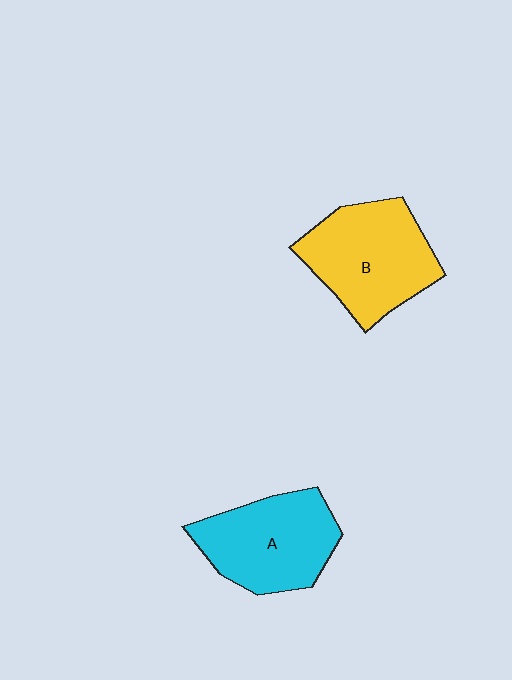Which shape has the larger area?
Shape B (yellow).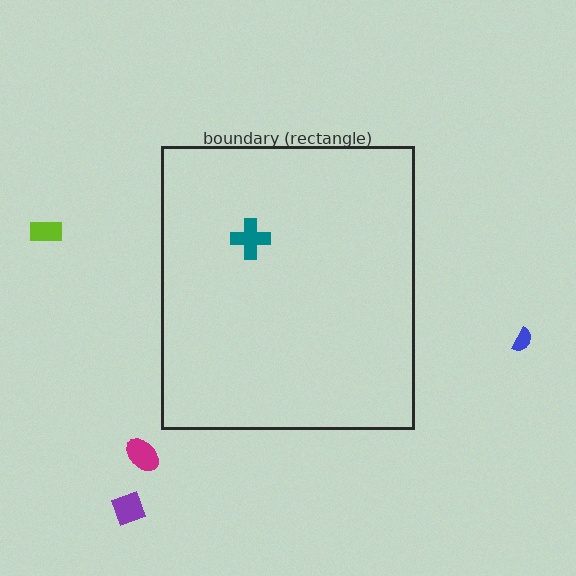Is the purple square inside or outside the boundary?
Outside.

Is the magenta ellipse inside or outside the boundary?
Outside.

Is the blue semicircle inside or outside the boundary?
Outside.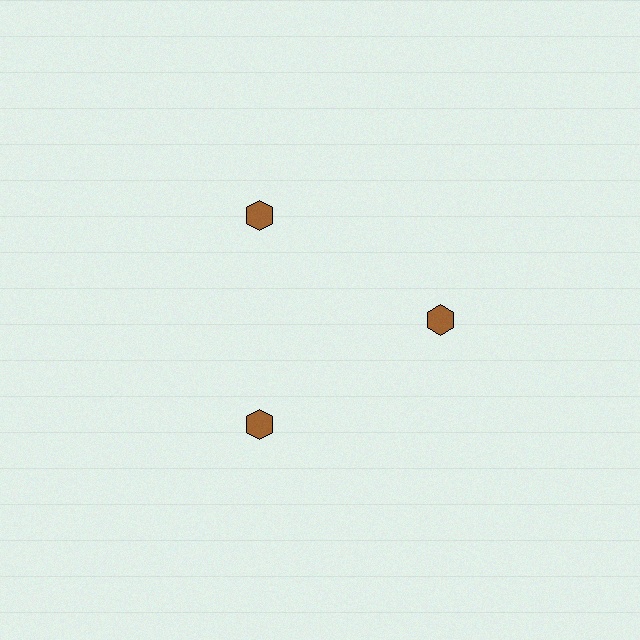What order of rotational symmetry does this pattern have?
This pattern has 3-fold rotational symmetry.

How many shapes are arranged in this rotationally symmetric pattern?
There are 3 shapes, arranged in 3 groups of 1.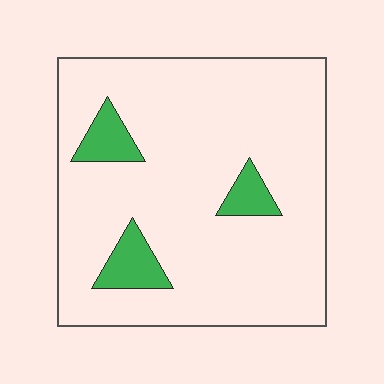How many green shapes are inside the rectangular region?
3.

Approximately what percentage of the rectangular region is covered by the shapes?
Approximately 10%.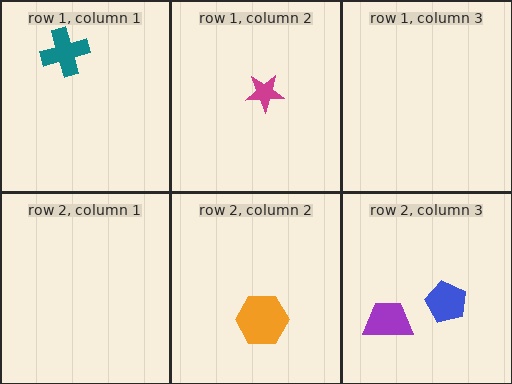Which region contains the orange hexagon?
The row 2, column 2 region.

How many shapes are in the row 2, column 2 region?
1.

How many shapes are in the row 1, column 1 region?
1.